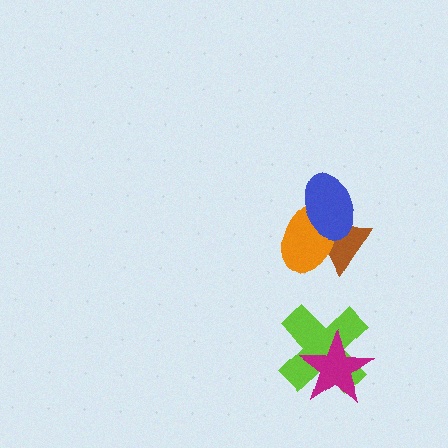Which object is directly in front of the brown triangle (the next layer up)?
The orange ellipse is directly in front of the brown triangle.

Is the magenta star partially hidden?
No, no other shape covers it.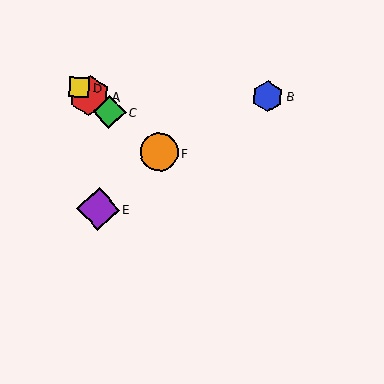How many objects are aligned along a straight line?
4 objects (A, C, D, F) are aligned along a straight line.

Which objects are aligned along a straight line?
Objects A, C, D, F are aligned along a straight line.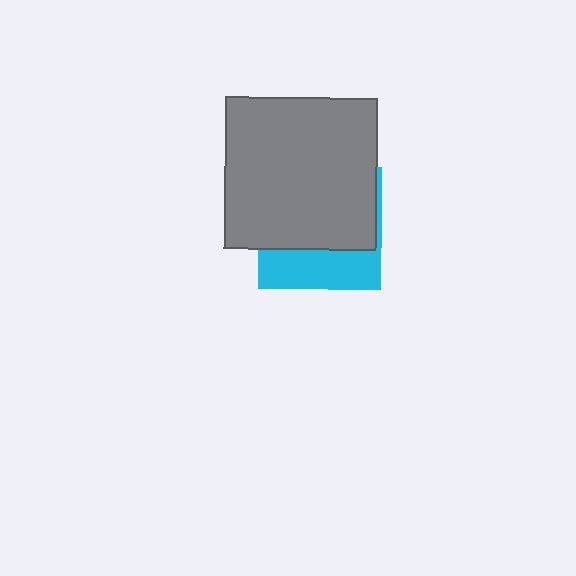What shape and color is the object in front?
The object in front is a gray square.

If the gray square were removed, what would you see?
You would see the complete cyan square.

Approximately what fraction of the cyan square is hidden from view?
Roughly 64% of the cyan square is hidden behind the gray square.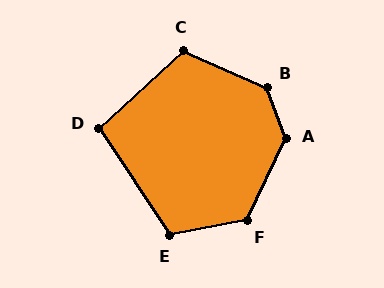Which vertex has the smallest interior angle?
D, at approximately 99 degrees.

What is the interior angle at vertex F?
Approximately 127 degrees (obtuse).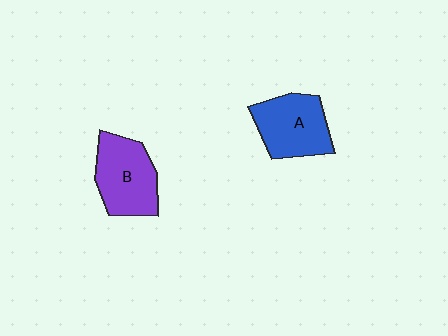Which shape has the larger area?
Shape B (purple).